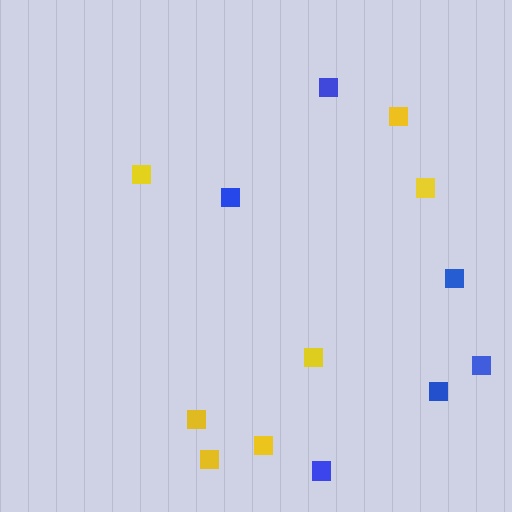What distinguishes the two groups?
There are 2 groups: one group of yellow squares (7) and one group of blue squares (6).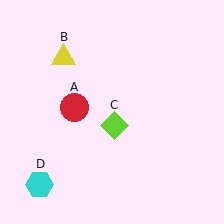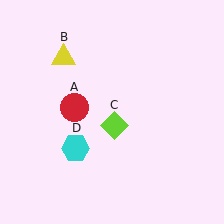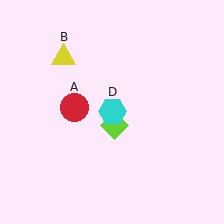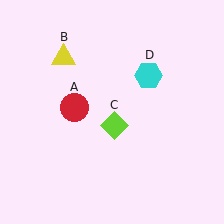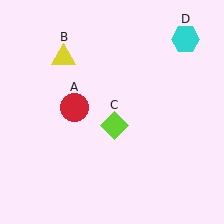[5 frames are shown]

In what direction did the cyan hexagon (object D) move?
The cyan hexagon (object D) moved up and to the right.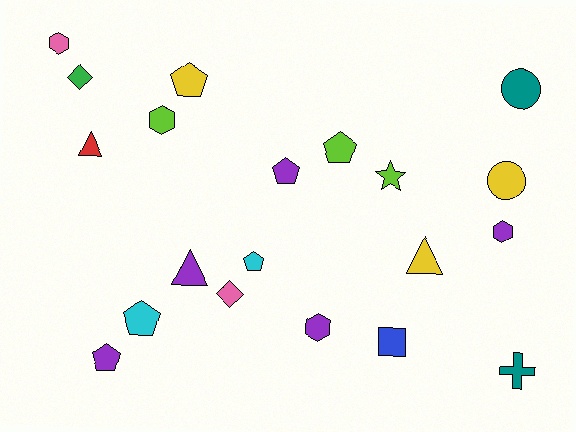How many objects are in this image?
There are 20 objects.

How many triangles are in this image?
There are 3 triangles.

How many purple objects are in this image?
There are 5 purple objects.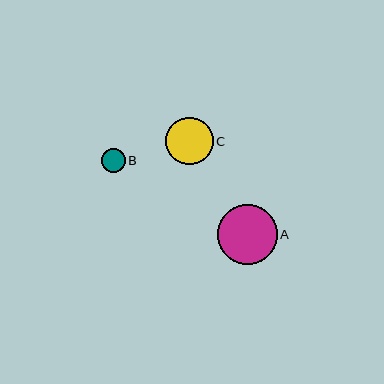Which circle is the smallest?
Circle B is the smallest with a size of approximately 24 pixels.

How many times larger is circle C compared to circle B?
Circle C is approximately 2.0 times the size of circle B.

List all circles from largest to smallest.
From largest to smallest: A, C, B.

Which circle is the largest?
Circle A is the largest with a size of approximately 60 pixels.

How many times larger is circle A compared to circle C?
Circle A is approximately 1.3 times the size of circle C.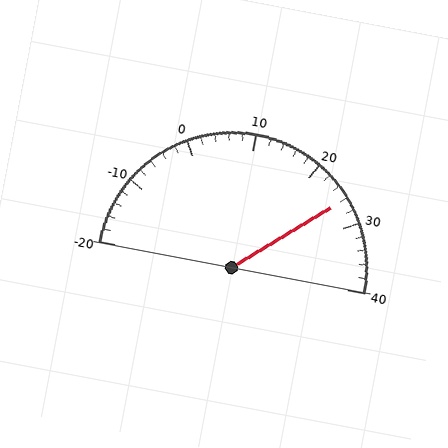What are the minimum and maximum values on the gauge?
The gauge ranges from -20 to 40.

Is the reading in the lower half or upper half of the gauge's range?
The reading is in the upper half of the range (-20 to 40).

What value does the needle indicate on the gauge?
The needle indicates approximately 26.